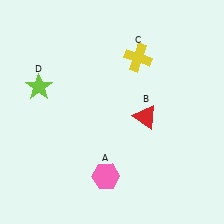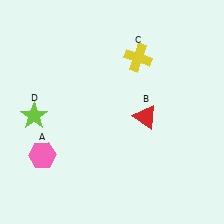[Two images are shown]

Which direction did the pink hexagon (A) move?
The pink hexagon (A) moved left.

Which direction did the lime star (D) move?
The lime star (D) moved down.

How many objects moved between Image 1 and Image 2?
2 objects moved between the two images.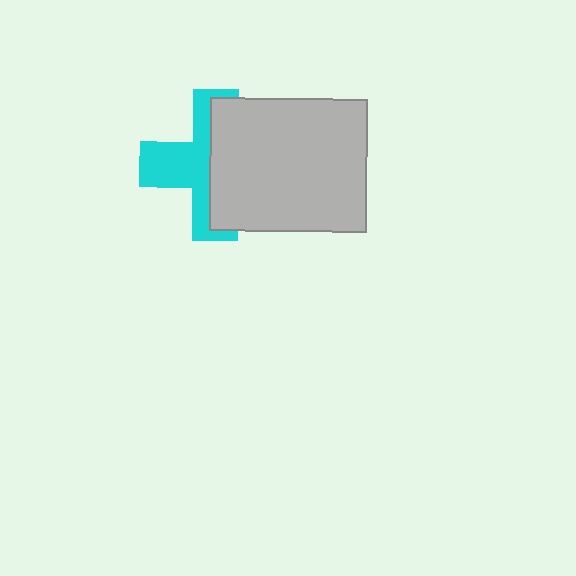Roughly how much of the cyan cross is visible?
About half of it is visible (roughly 46%).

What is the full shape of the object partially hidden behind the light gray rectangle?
The partially hidden object is a cyan cross.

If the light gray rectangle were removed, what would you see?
You would see the complete cyan cross.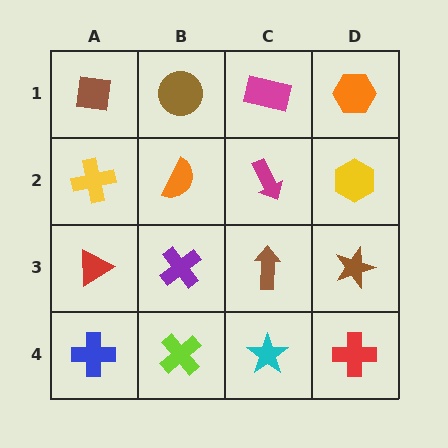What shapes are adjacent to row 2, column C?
A magenta rectangle (row 1, column C), a brown arrow (row 3, column C), an orange semicircle (row 2, column B), a yellow hexagon (row 2, column D).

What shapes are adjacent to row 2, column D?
An orange hexagon (row 1, column D), a brown star (row 3, column D), a magenta arrow (row 2, column C).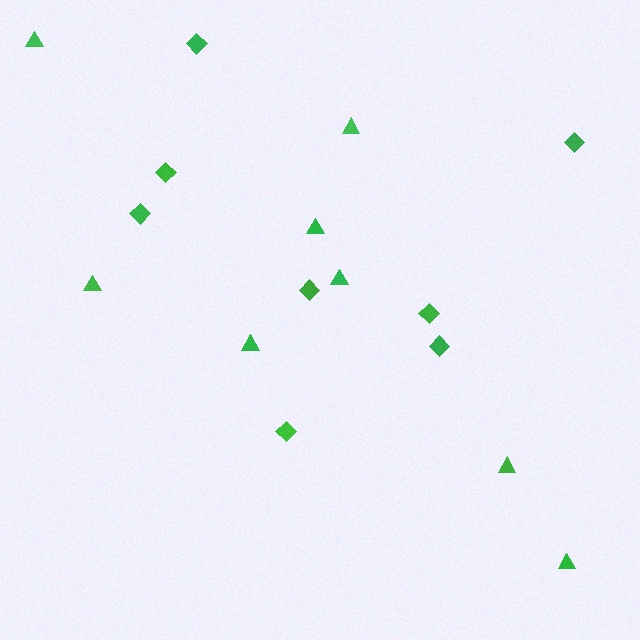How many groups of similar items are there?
There are 2 groups: one group of triangles (8) and one group of diamonds (8).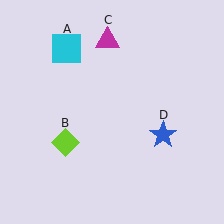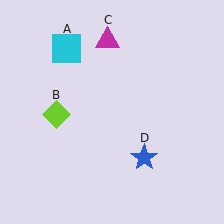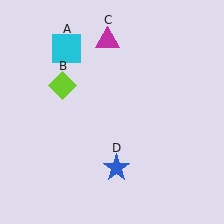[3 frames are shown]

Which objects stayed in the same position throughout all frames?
Cyan square (object A) and magenta triangle (object C) remained stationary.